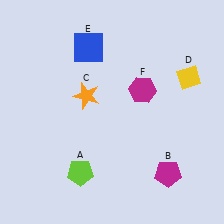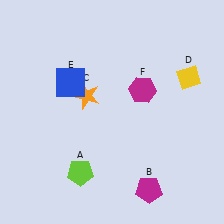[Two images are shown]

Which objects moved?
The objects that moved are: the magenta pentagon (B), the blue square (E).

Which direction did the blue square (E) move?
The blue square (E) moved down.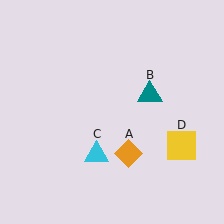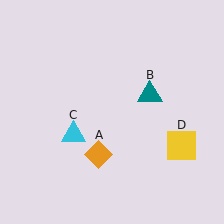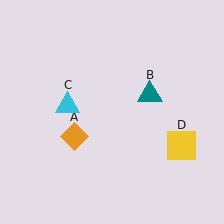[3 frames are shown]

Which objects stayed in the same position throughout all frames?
Teal triangle (object B) and yellow square (object D) remained stationary.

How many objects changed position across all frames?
2 objects changed position: orange diamond (object A), cyan triangle (object C).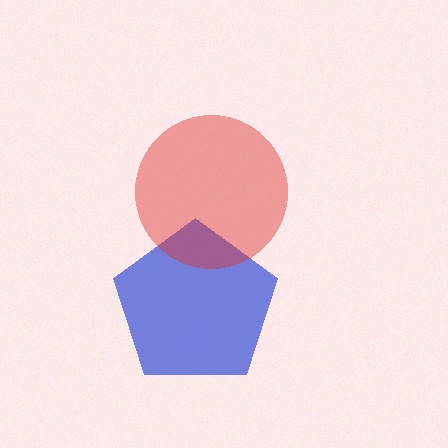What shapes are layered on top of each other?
The layered shapes are: a blue pentagon, a red circle.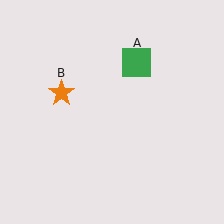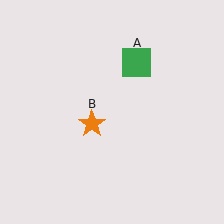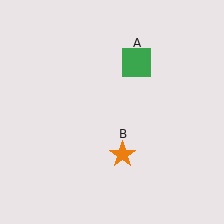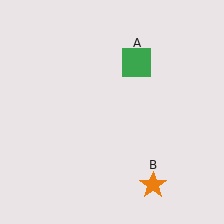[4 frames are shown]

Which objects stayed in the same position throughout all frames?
Green square (object A) remained stationary.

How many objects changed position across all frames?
1 object changed position: orange star (object B).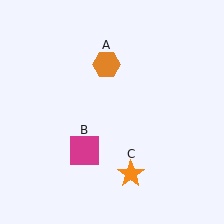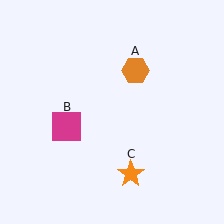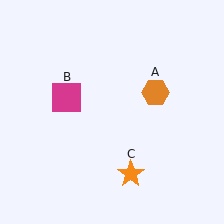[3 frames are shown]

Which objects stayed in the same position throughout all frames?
Orange star (object C) remained stationary.